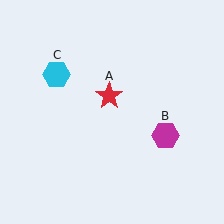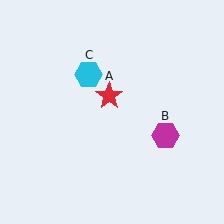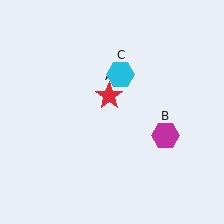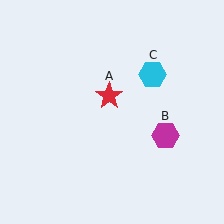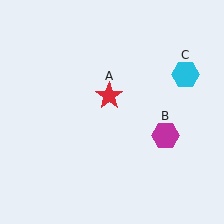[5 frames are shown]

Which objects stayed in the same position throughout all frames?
Red star (object A) and magenta hexagon (object B) remained stationary.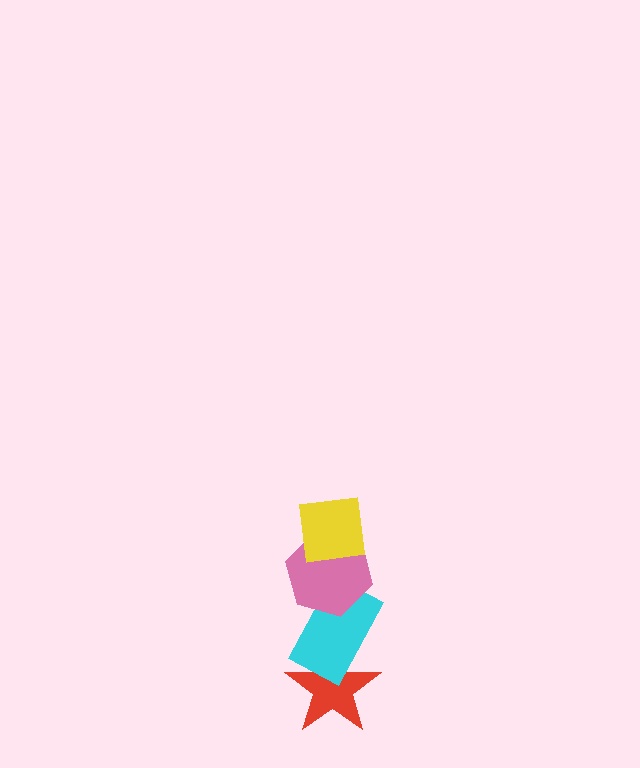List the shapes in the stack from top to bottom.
From top to bottom: the yellow square, the pink hexagon, the cyan rectangle, the red star.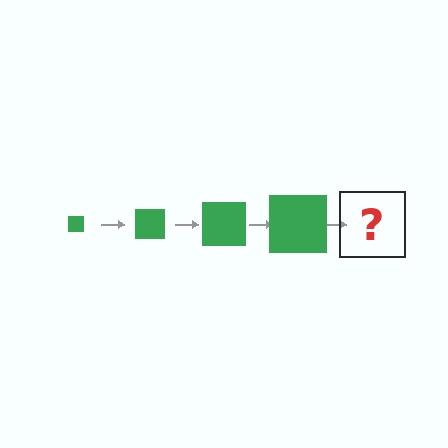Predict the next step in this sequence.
The next step is a green square, larger than the previous one.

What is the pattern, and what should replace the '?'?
The pattern is that the square gets progressively larger each step. The '?' should be a green square, larger than the previous one.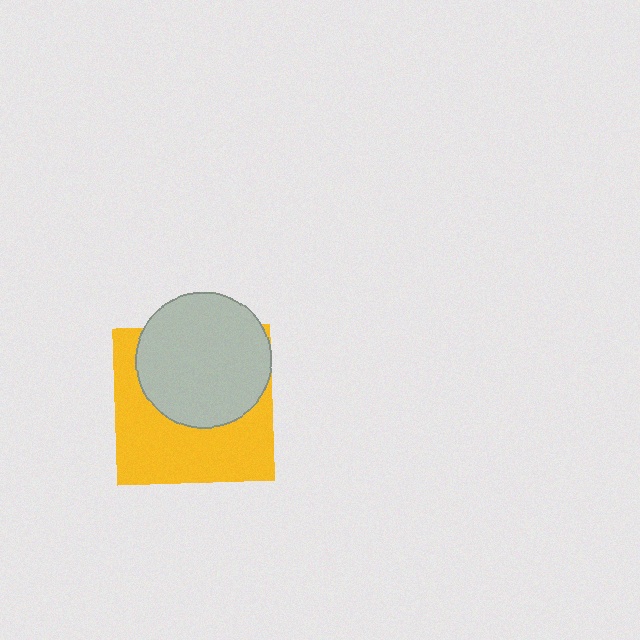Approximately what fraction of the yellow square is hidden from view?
Roughly 48% of the yellow square is hidden behind the light gray circle.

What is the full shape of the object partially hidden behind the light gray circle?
The partially hidden object is a yellow square.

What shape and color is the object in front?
The object in front is a light gray circle.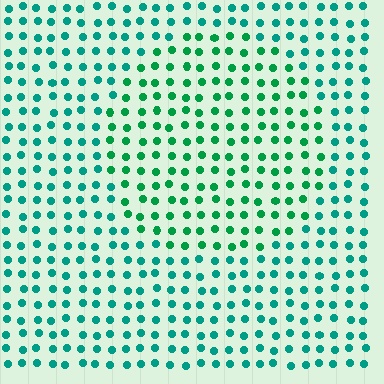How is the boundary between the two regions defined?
The boundary is defined purely by a slight shift in hue (about 25 degrees). Spacing, size, and orientation are identical on both sides.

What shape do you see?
I see a circle.